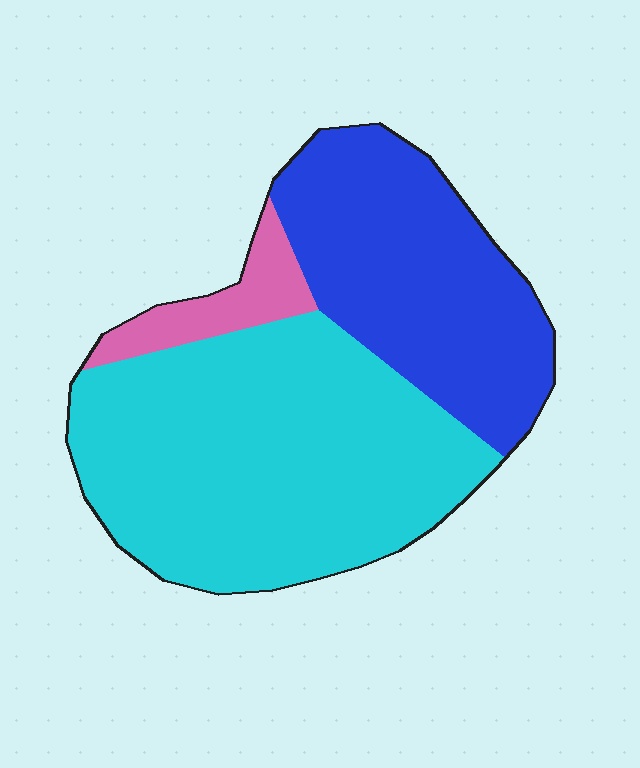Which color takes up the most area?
Cyan, at roughly 55%.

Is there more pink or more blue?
Blue.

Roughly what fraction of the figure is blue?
Blue takes up about one third (1/3) of the figure.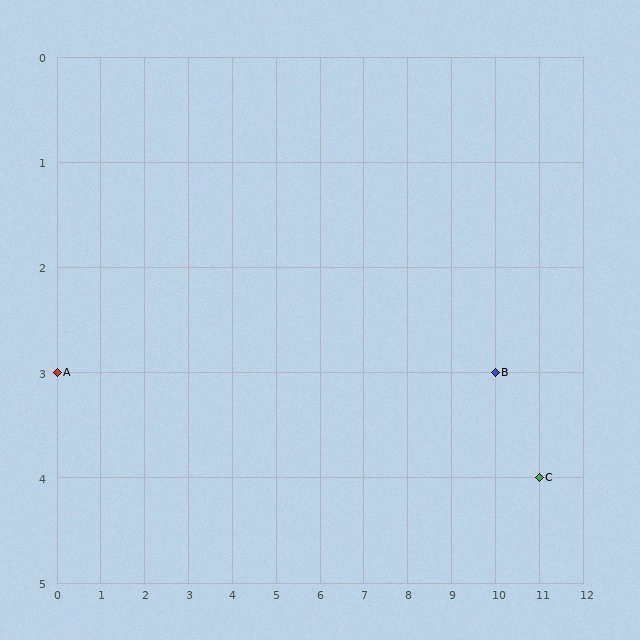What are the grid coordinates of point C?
Point C is at grid coordinates (11, 4).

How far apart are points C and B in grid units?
Points C and B are 1 column and 1 row apart (about 1.4 grid units diagonally).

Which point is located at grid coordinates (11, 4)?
Point C is at (11, 4).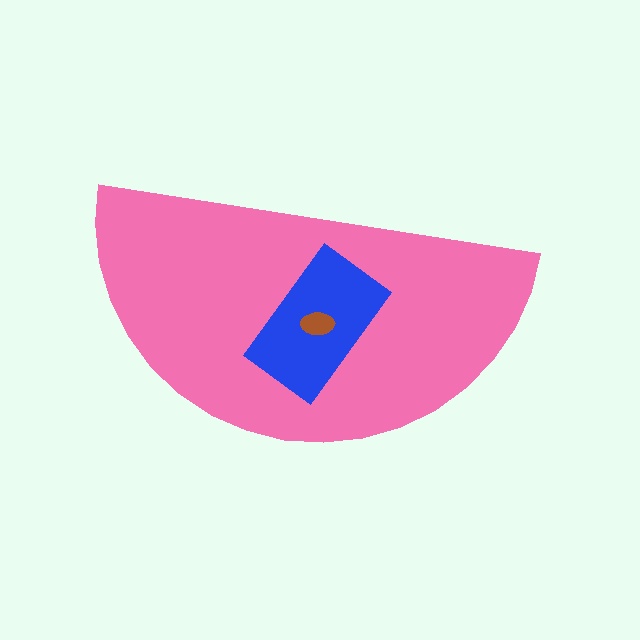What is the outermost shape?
The pink semicircle.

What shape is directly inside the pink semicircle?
The blue rectangle.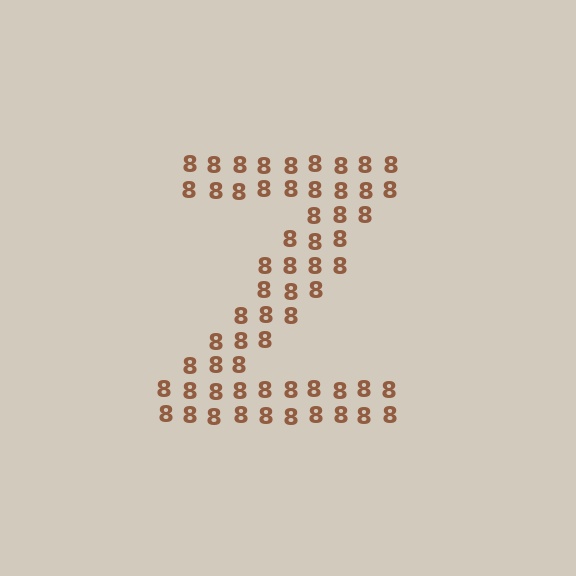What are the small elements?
The small elements are digit 8's.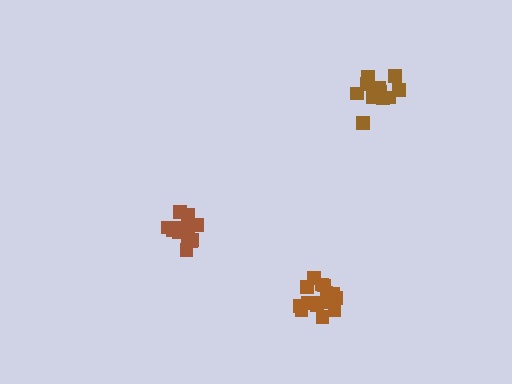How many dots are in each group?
Group 1: 14 dots, Group 2: 15 dots, Group 3: 12 dots (41 total).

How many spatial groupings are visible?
There are 3 spatial groupings.